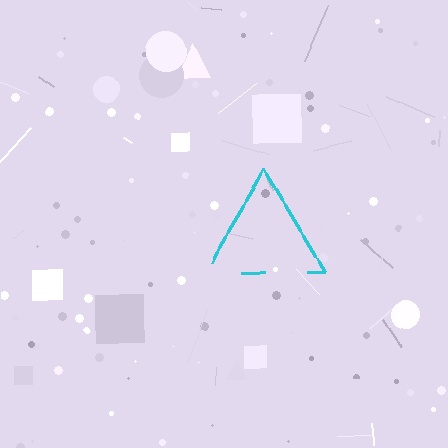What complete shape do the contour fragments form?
The contour fragments form a triangle.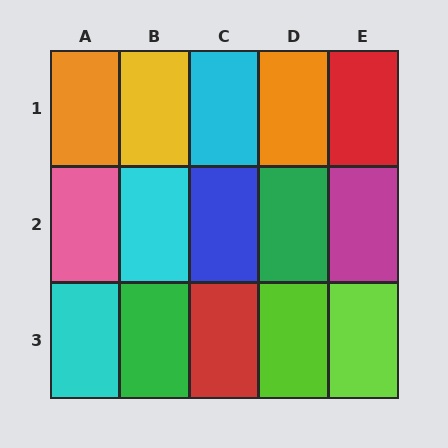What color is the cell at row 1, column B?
Yellow.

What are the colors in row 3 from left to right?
Cyan, green, red, lime, lime.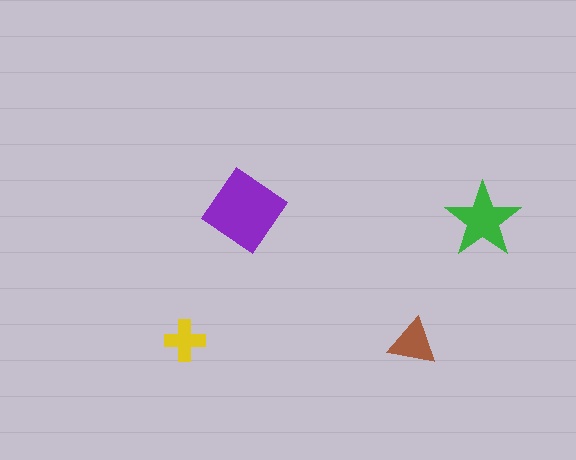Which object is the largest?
The purple diamond.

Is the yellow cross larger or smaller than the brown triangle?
Smaller.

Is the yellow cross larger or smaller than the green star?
Smaller.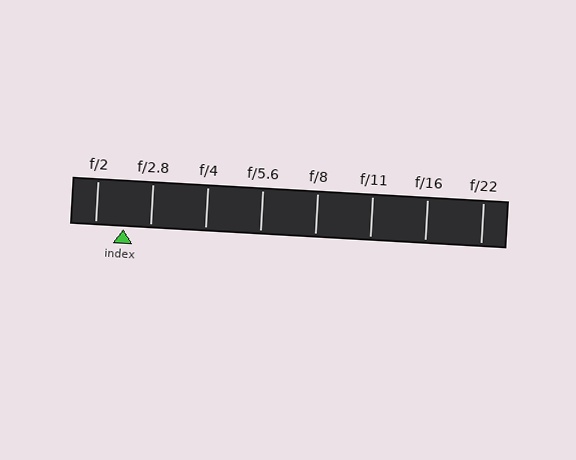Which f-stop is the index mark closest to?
The index mark is closest to f/2.8.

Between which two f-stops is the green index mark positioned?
The index mark is between f/2 and f/2.8.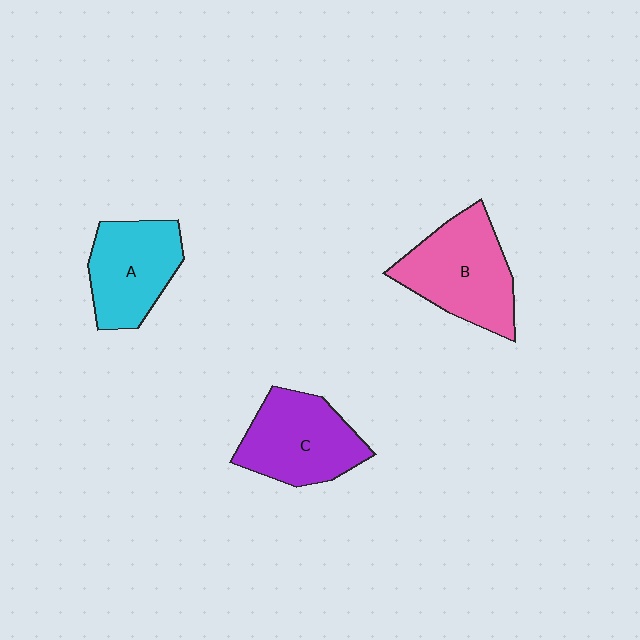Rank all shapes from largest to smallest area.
From largest to smallest: B (pink), C (purple), A (cyan).